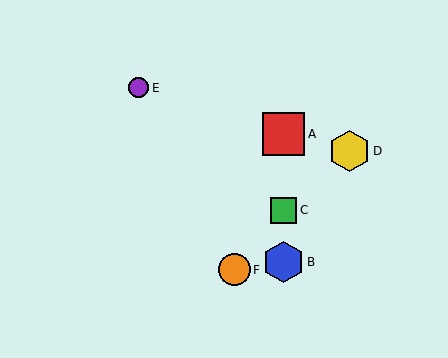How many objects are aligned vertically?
3 objects (A, B, C) are aligned vertically.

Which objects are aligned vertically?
Objects A, B, C are aligned vertically.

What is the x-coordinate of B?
Object B is at x≈284.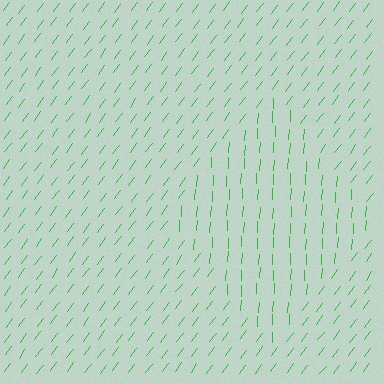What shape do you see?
I see a diamond.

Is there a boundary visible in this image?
Yes, there is a texture boundary formed by a change in line orientation.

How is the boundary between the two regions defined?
The boundary is defined purely by a change in line orientation (approximately 34 degrees difference). All lines are the same color and thickness.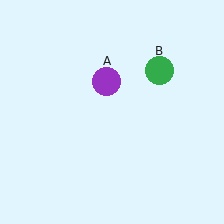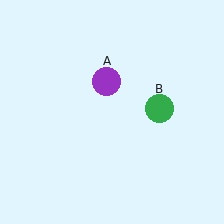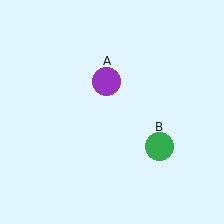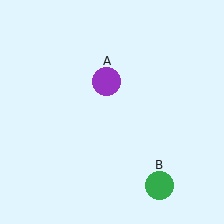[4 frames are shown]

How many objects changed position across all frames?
1 object changed position: green circle (object B).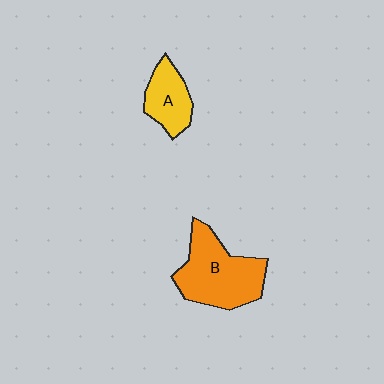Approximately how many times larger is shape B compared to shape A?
Approximately 1.9 times.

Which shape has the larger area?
Shape B (orange).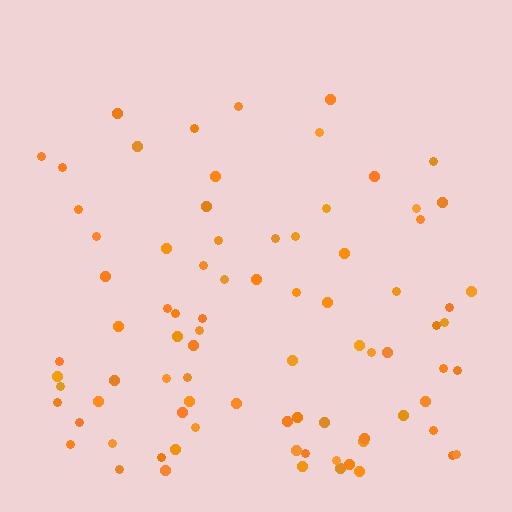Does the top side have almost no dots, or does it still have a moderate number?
Still a moderate number, just noticeably fewer than the bottom.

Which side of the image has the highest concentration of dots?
The bottom.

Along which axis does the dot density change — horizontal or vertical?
Vertical.